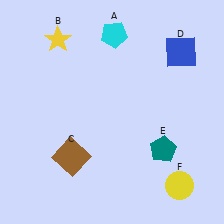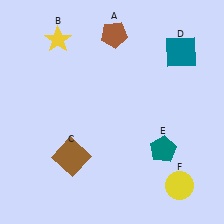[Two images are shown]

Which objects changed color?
A changed from cyan to brown. D changed from blue to teal.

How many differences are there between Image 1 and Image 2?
There are 2 differences between the two images.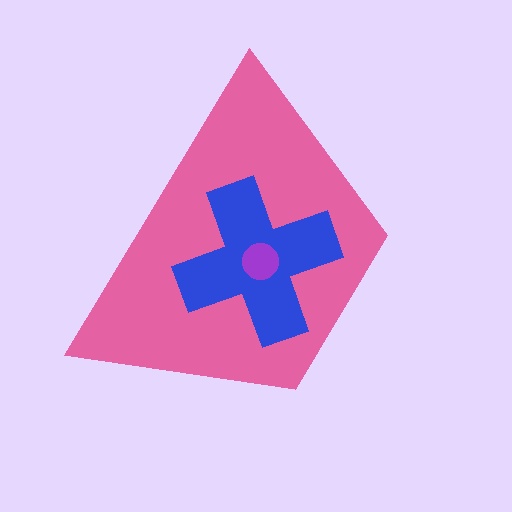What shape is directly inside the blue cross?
The purple circle.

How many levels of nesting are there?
3.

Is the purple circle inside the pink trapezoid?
Yes.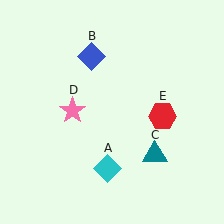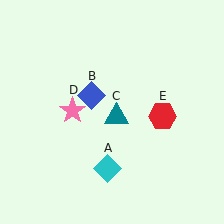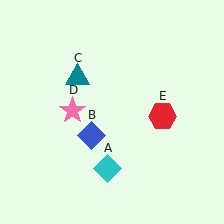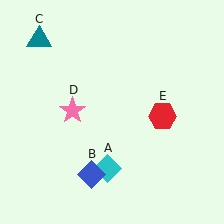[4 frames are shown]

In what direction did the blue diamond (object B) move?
The blue diamond (object B) moved down.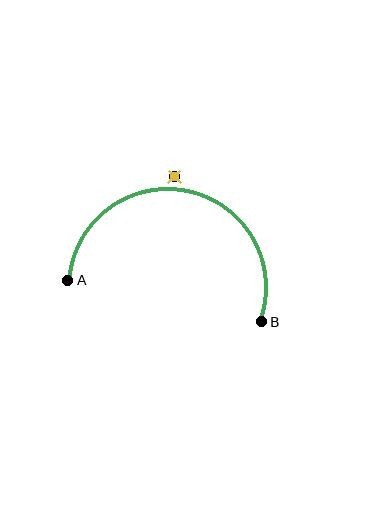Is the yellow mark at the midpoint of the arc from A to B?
No — the yellow mark does not lie on the arc at all. It sits slightly outside the curve.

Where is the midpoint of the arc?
The arc midpoint is the point on the curve farthest from the straight line joining A and B. It sits above that line.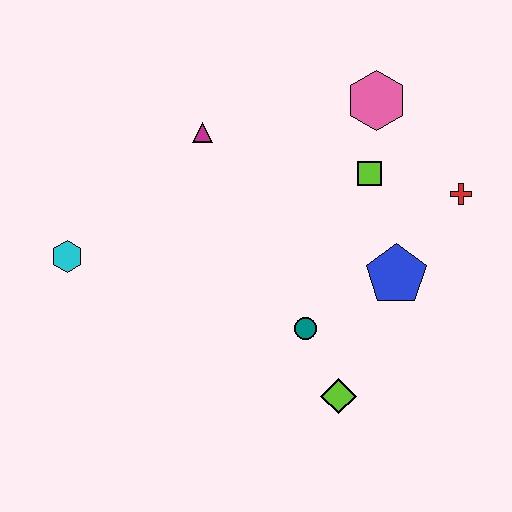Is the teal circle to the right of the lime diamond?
No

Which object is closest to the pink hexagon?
The lime square is closest to the pink hexagon.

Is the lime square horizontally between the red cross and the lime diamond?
Yes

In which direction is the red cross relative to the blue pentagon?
The red cross is above the blue pentagon.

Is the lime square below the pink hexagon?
Yes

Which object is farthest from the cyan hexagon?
The red cross is farthest from the cyan hexagon.